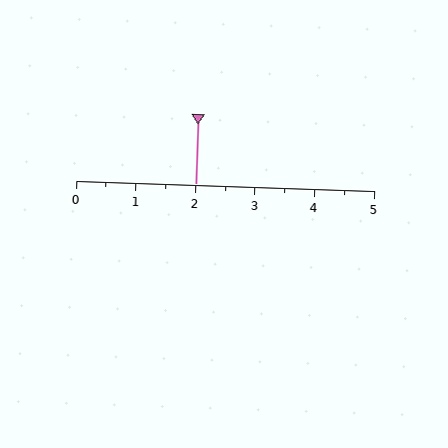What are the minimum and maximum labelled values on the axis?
The axis runs from 0 to 5.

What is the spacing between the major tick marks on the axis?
The major ticks are spaced 1 apart.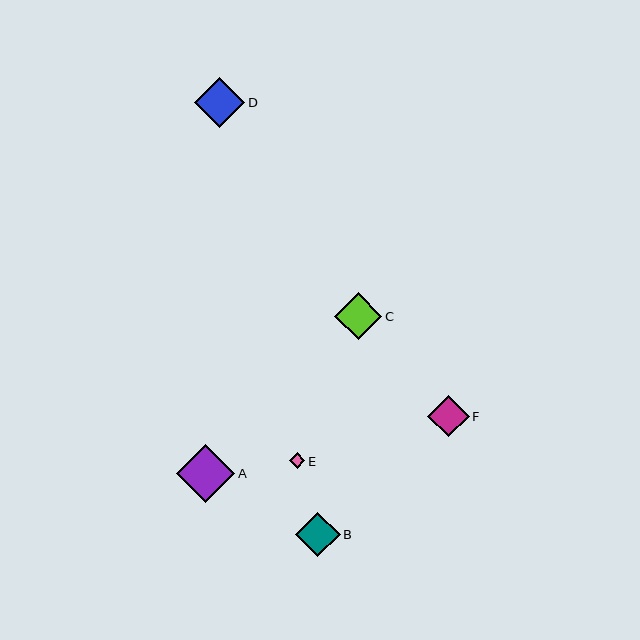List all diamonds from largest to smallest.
From largest to smallest: A, D, C, B, F, E.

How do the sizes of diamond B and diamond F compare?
Diamond B and diamond F are approximately the same size.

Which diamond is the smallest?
Diamond E is the smallest with a size of approximately 16 pixels.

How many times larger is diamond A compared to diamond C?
Diamond A is approximately 1.2 times the size of diamond C.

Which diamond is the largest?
Diamond A is the largest with a size of approximately 59 pixels.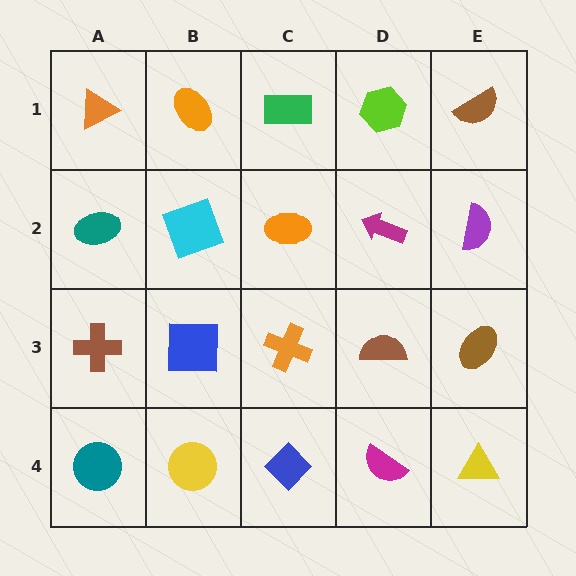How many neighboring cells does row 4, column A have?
2.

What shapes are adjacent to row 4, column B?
A blue square (row 3, column B), a teal circle (row 4, column A), a blue diamond (row 4, column C).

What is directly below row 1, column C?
An orange ellipse.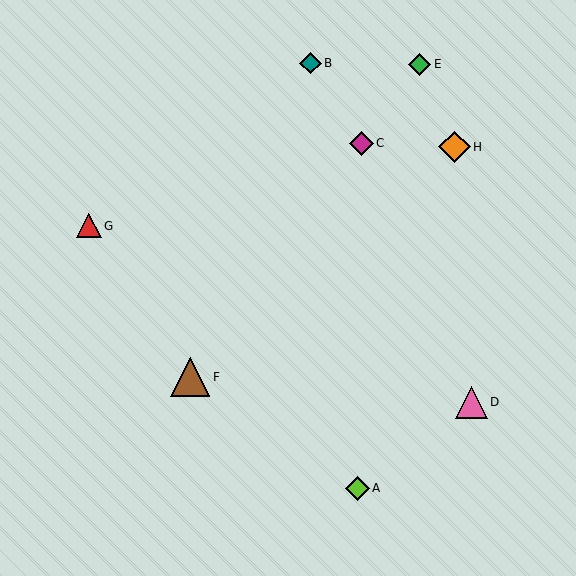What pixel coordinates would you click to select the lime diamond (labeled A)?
Click at (357, 488) to select the lime diamond A.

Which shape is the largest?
The brown triangle (labeled F) is the largest.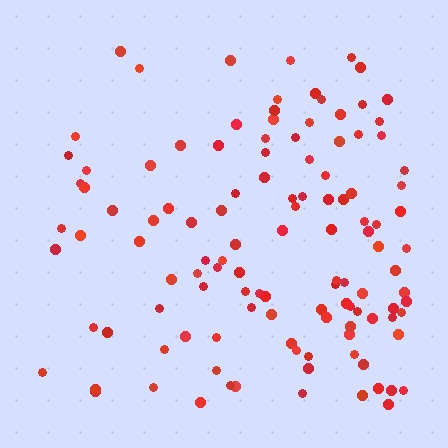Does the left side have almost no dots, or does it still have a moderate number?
Still a moderate number, just noticeably fewer than the right.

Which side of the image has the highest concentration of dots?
The right.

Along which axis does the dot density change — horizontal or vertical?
Horizontal.